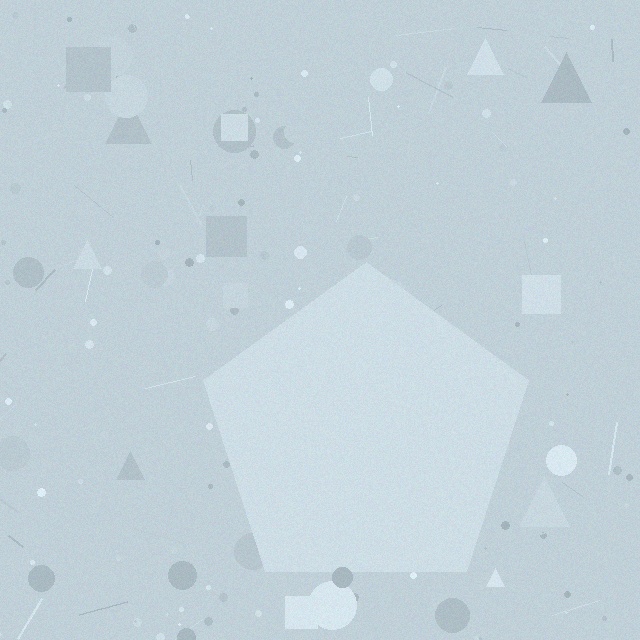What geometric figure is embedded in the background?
A pentagon is embedded in the background.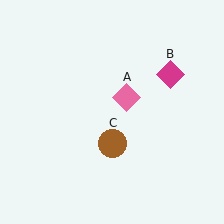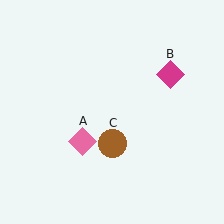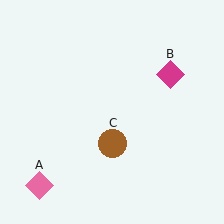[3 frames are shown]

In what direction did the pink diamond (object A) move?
The pink diamond (object A) moved down and to the left.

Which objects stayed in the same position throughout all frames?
Magenta diamond (object B) and brown circle (object C) remained stationary.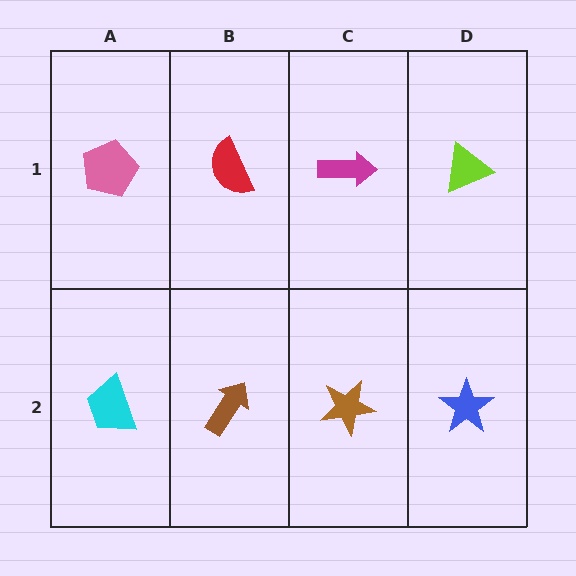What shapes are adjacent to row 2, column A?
A pink pentagon (row 1, column A), a brown arrow (row 2, column B).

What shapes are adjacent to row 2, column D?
A lime triangle (row 1, column D), a brown star (row 2, column C).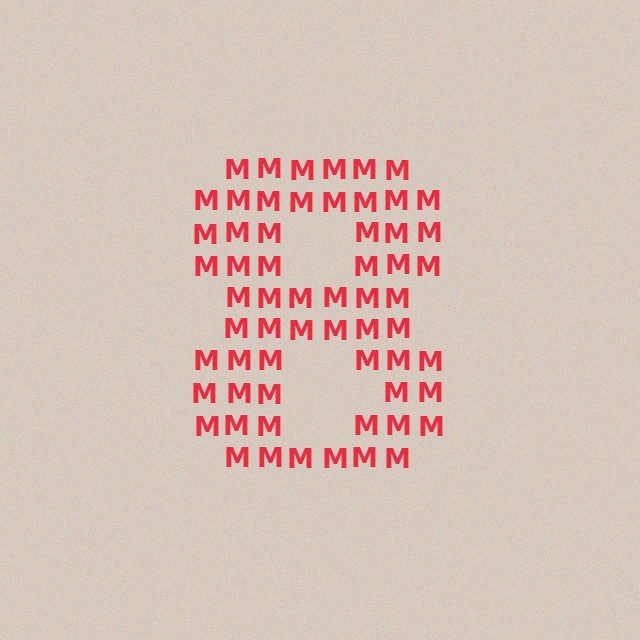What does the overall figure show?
The overall figure shows the digit 8.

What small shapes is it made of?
It is made of small letter M's.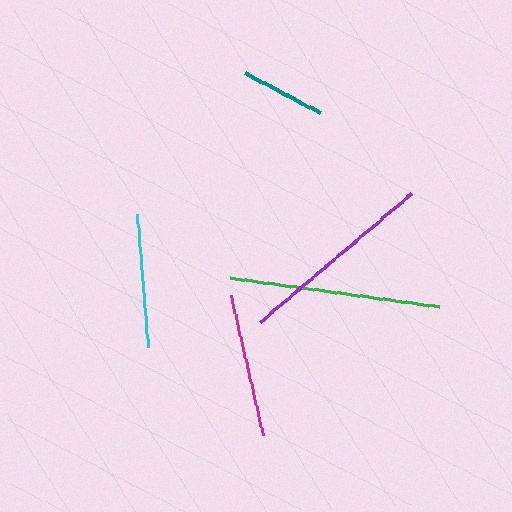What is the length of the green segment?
The green segment is approximately 211 pixels long.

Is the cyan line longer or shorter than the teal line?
The cyan line is longer than the teal line.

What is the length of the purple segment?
The purple segment is approximately 199 pixels long.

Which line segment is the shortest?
The teal line is the shortest at approximately 85 pixels.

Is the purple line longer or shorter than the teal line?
The purple line is longer than the teal line.